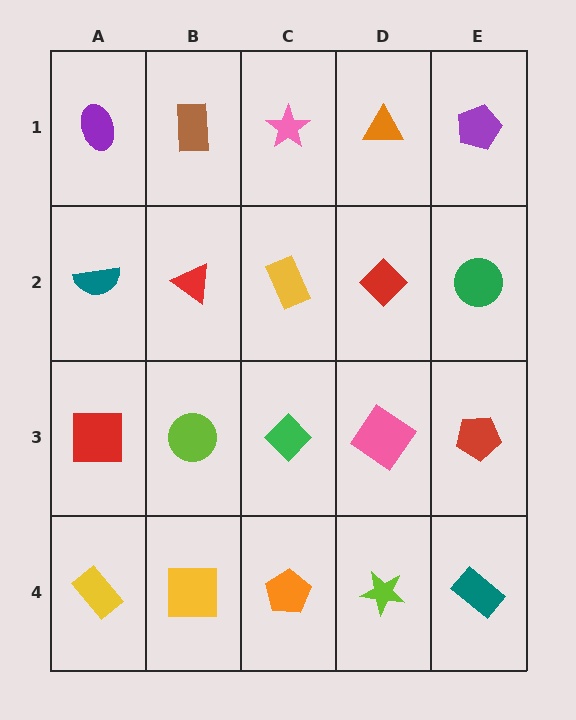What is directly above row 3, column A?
A teal semicircle.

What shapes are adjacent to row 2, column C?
A pink star (row 1, column C), a green diamond (row 3, column C), a red triangle (row 2, column B), a red diamond (row 2, column D).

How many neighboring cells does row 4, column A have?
2.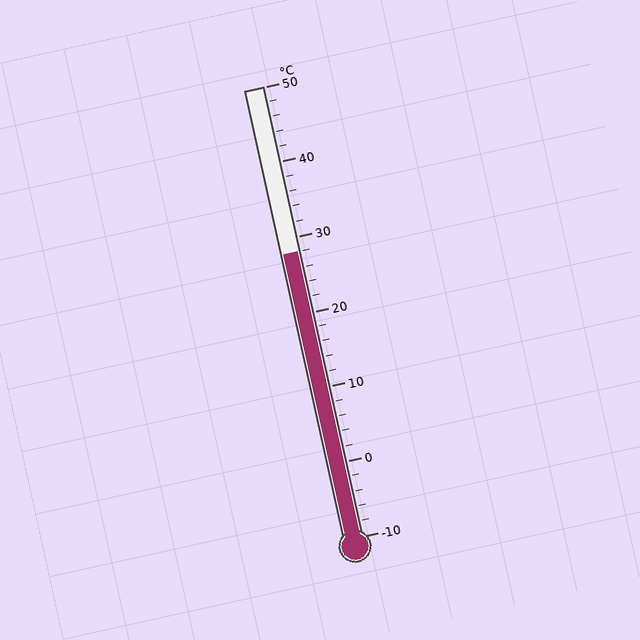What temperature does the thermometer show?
The thermometer shows approximately 28°C.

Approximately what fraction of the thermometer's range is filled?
The thermometer is filled to approximately 65% of its range.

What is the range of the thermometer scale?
The thermometer scale ranges from -10°C to 50°C.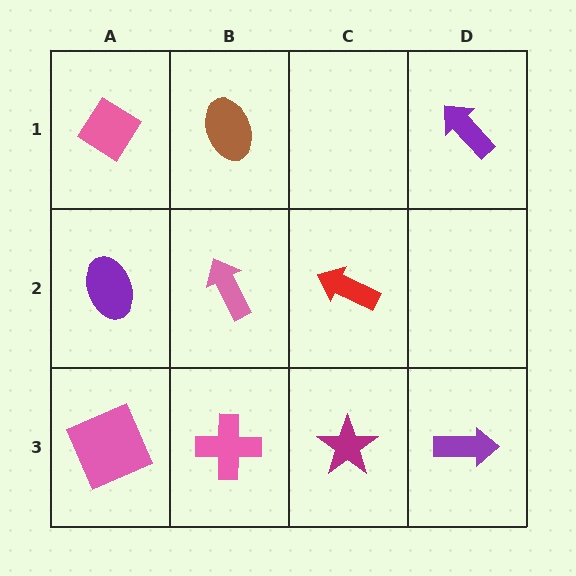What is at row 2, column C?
A red arrow.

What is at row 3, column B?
A pink cross.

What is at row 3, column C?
A magenta star.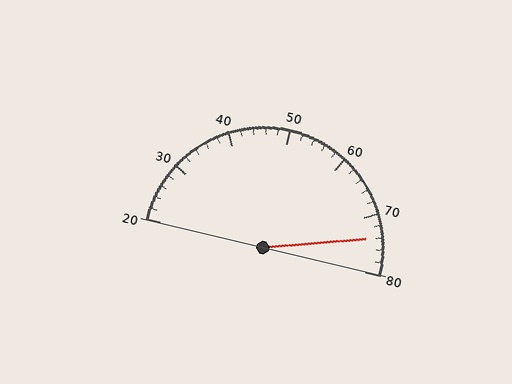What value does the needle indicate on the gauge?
The needle indicates approximately 74.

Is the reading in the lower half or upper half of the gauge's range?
The reading is in the upper half of the range (20 to 80).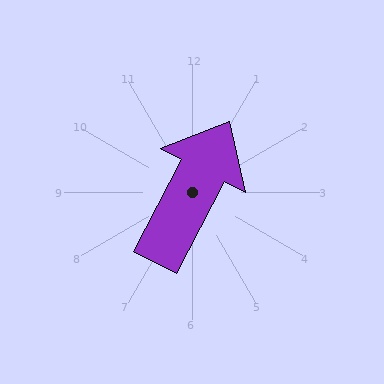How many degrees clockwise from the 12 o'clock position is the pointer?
Approximately 28 degrees.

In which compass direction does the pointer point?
Northeast.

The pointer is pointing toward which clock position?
Roughly 1 o'clock.